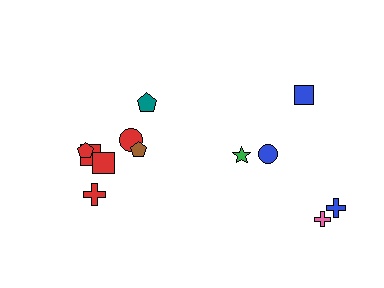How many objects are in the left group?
There are 7 objects.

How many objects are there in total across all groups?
There are 12 objects.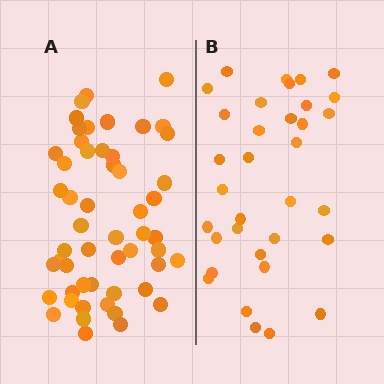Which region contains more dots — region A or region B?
Region A (the left region) has more dots.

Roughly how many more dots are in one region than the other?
Region A has approximately 20 more dots than region B.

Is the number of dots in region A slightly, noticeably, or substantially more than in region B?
Region A has substantially more. The ratio is roughly 1.6 to 1.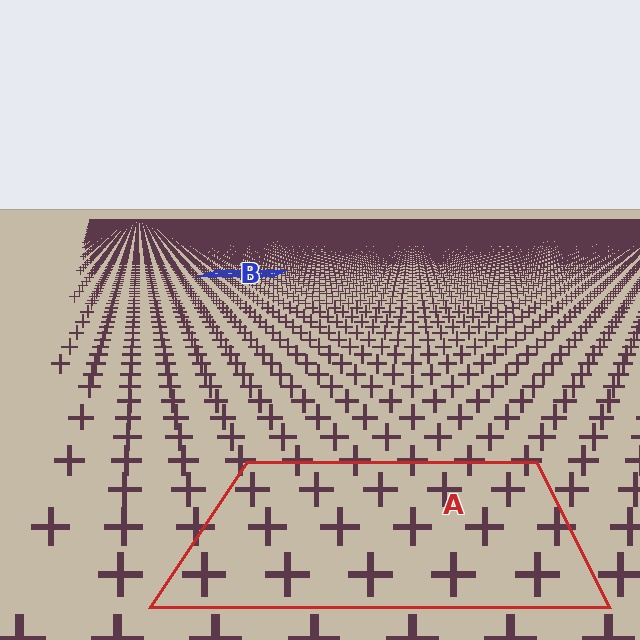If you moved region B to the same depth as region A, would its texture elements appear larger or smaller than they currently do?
They would appear larger. At a closer depth, the same texture elements are projected at a bigger on-screen size.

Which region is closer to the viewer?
Region A is closer. The texture elements there are larger and more spread out.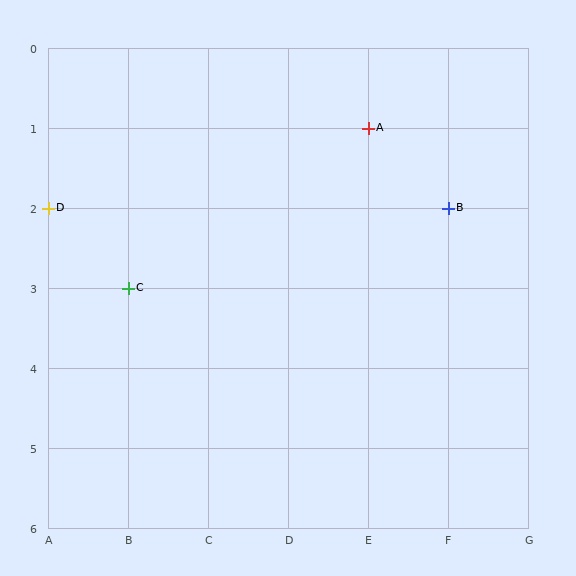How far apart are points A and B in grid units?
Points A and B are 1 column and 1 row apart (about 1.4 grid units diagonally).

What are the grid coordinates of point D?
Point D is at grid coordinates (A, 2).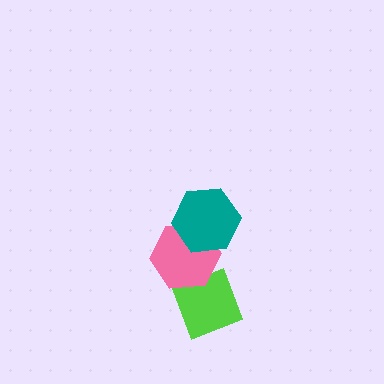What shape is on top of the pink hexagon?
The teal hexagon is on top of the pink hexagon.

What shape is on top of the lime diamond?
The pink hexagon is on top of the lime diamond.